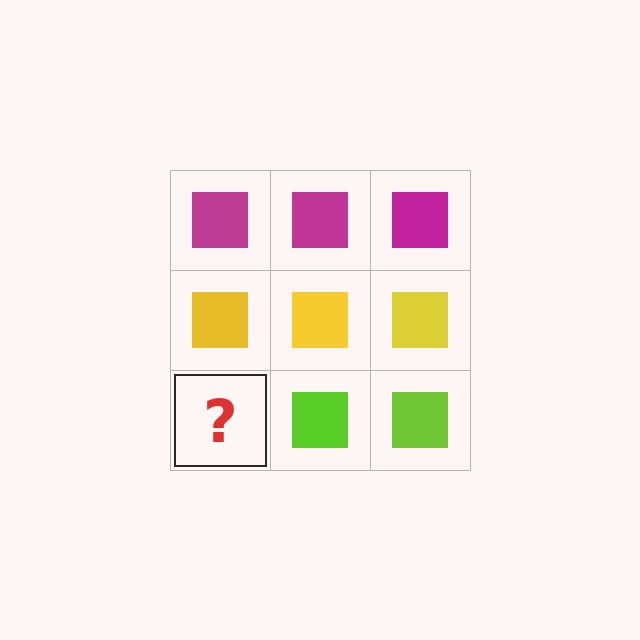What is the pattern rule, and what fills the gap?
The rule is that each row has a consistent color. The gap should be filled with a lime square.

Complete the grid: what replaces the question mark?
The question mark should be replaced with a lime square.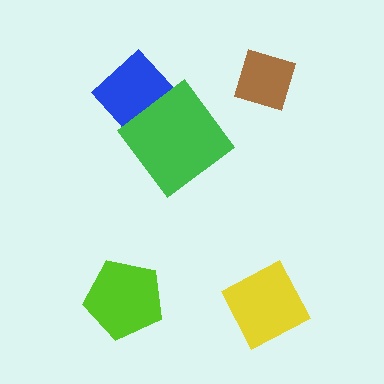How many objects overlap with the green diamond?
1 object overlaps with the green diamond.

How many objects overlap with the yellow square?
0 objects overlap with the yellow square.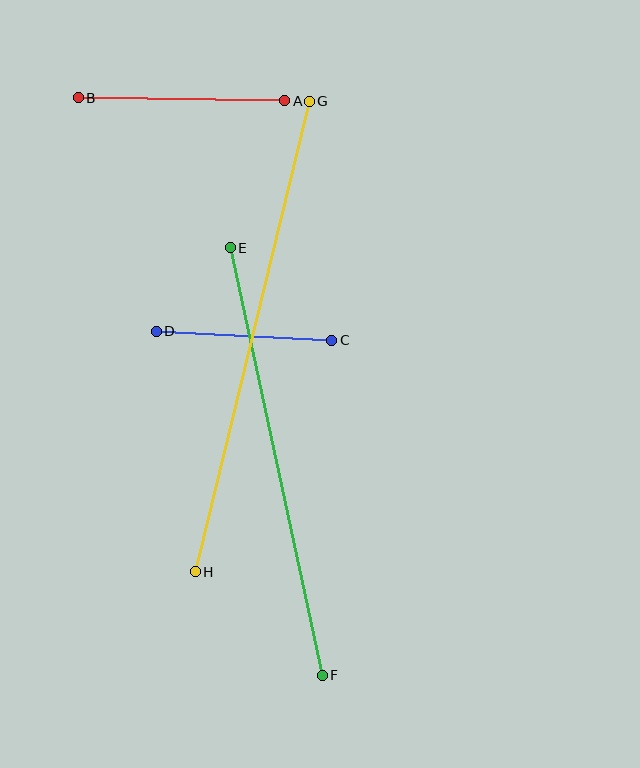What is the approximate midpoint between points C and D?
The midpoint is at approximately (244, 336) pixels.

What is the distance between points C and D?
The distance is approximately 176 pixels.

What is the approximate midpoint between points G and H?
The midpoint is at approximately (252, 337) pixels.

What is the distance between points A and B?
The distance is approximately 207 pixels.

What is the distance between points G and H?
The distance is approximately 484 pixels.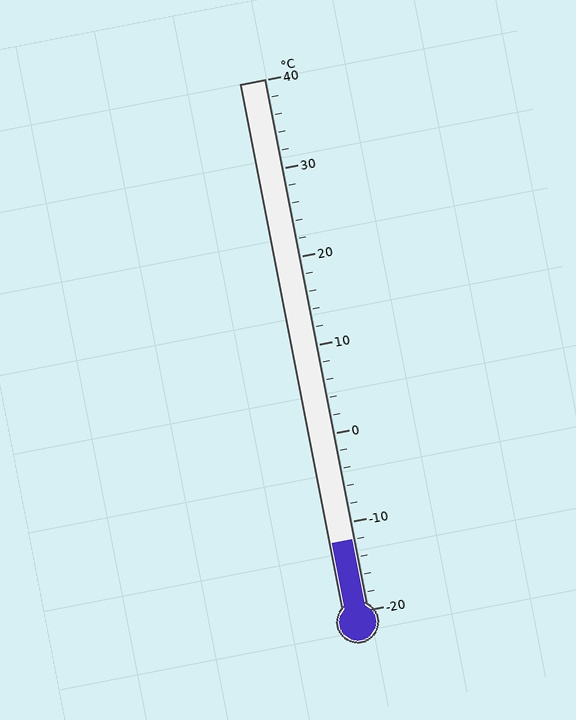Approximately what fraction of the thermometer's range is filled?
The thermometer is filled to approximately 15% of its range.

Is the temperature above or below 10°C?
The temperature is below 10°C.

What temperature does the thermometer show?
The thermometer shows approximately -12°C.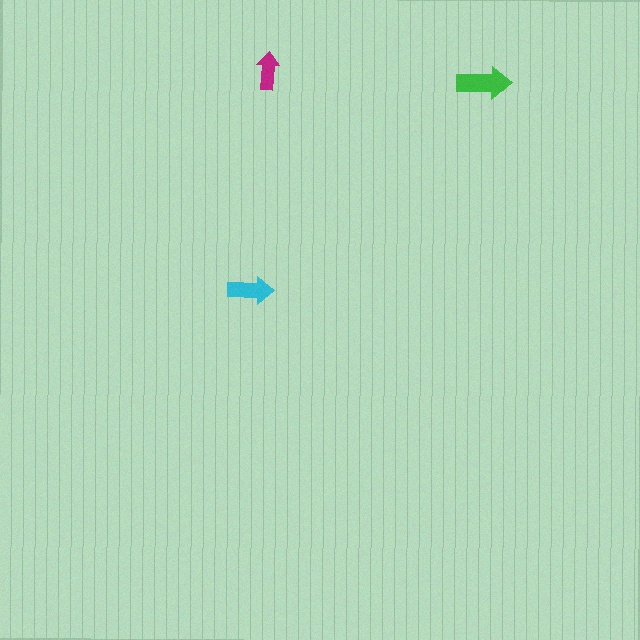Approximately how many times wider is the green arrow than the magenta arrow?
About 1.5 times wider.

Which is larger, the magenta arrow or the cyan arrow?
The cyan one.